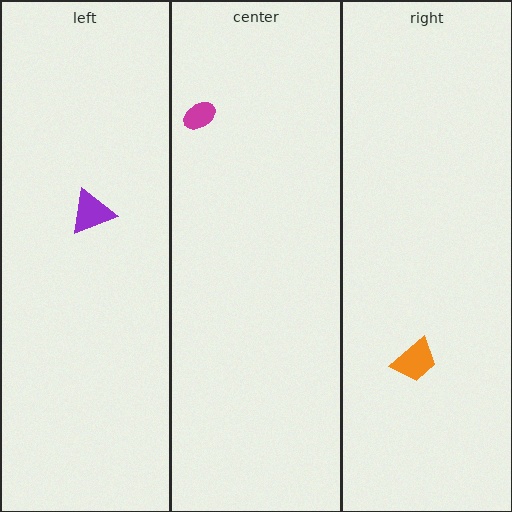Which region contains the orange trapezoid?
The right region.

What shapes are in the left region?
The purple triangle.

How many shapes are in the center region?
1.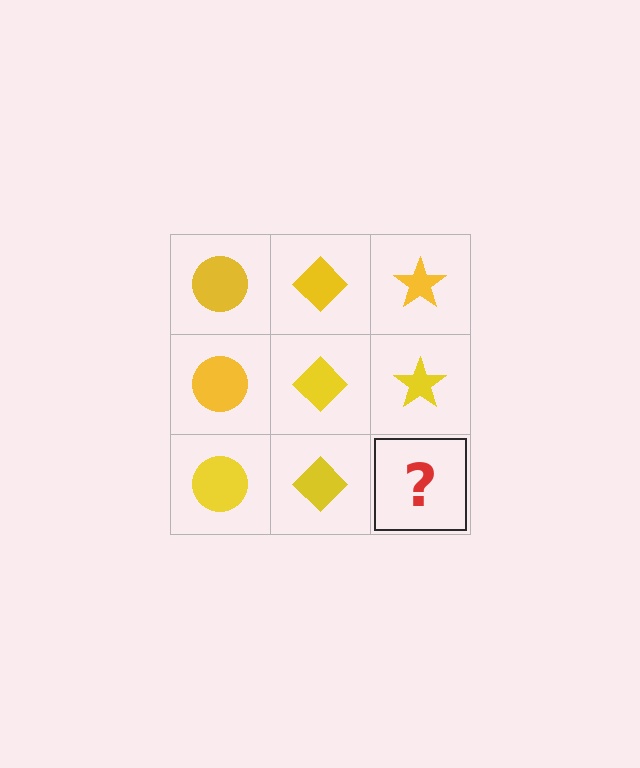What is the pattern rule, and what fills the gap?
The rule is that each column has a consistent shape. The gap should be filled with a yellow star.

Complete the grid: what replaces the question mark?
The question mark should be replaced with a yellow star.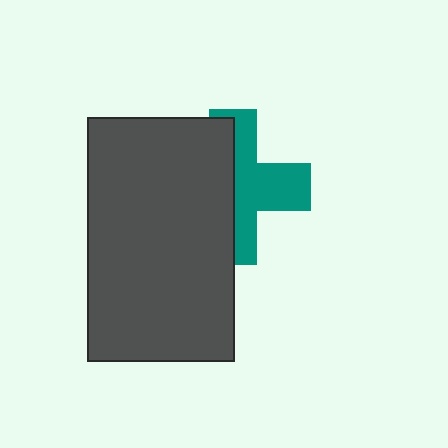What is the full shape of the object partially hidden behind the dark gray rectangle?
The partially hidden object is a teal cross.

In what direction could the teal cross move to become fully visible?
The teal cross could move right. That would shift it out from behind the dark gray rectangle entirely.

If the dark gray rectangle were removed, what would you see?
You would see the complete teal cross.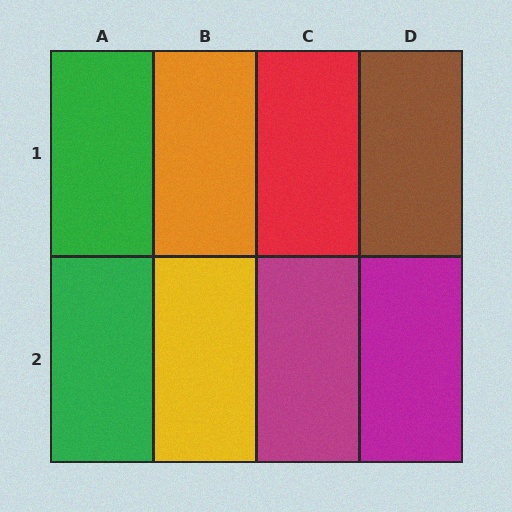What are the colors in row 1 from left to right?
Green, orange, red, brown.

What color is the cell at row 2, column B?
Yellow.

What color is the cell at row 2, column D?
Magenta.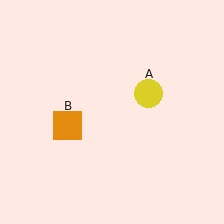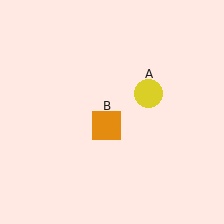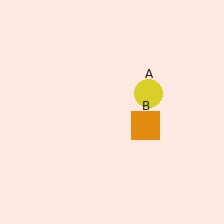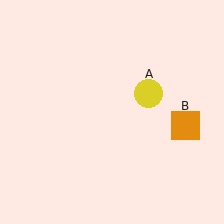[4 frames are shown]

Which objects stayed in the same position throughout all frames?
Yellow circle (object A) remained stationary.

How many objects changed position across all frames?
1 object changed position: orange square (object B).